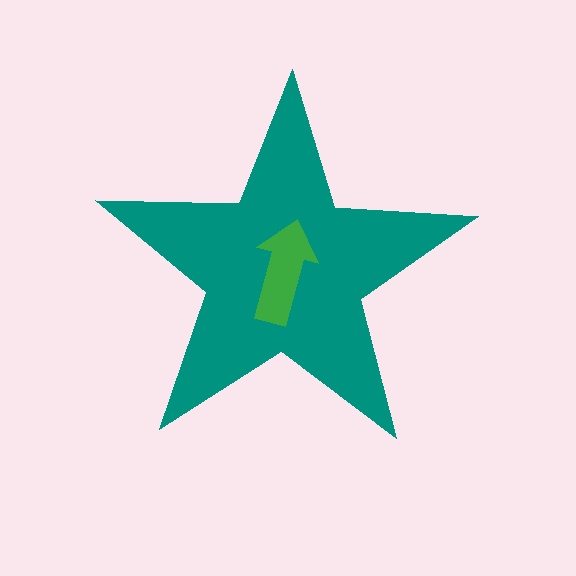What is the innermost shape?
The green arrow.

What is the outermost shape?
The teal star.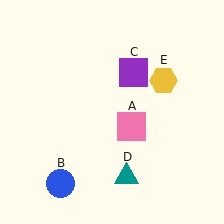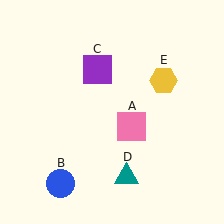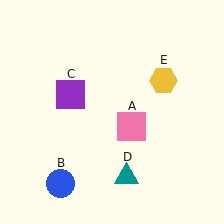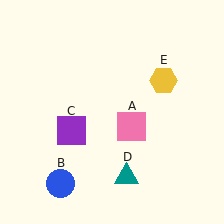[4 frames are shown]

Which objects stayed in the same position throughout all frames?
Pink square (object A) and blue circle (object B) and teal triangle (object D) and yellow hexagon (object E) remained stationary.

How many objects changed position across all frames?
1 object changed position: purple square (object C).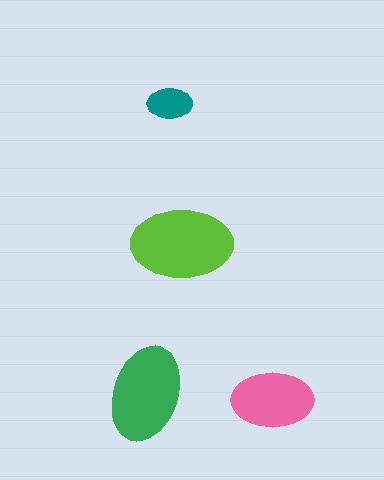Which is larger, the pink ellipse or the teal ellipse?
The pink one.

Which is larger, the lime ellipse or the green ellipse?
The lime one.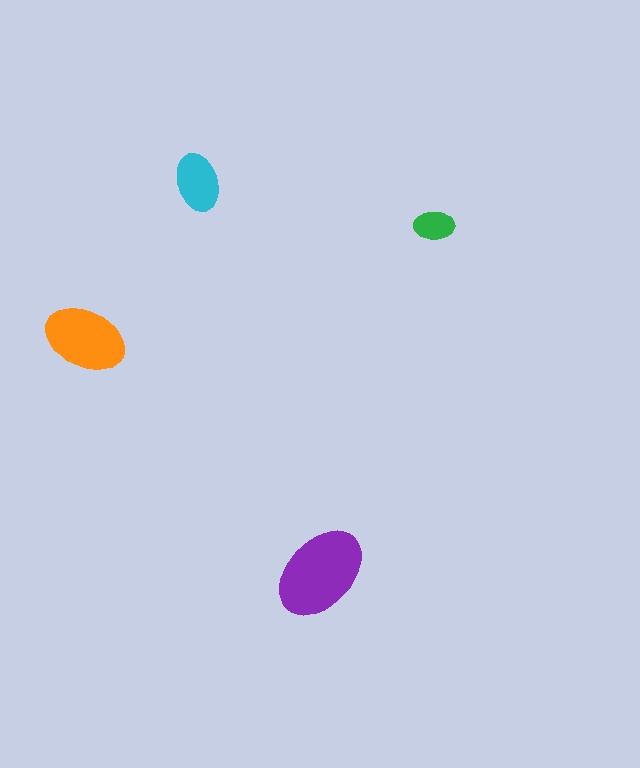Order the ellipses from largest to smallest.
the purple one, the orange one, the cyan one, the green one.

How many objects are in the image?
There are 4 objects in the image.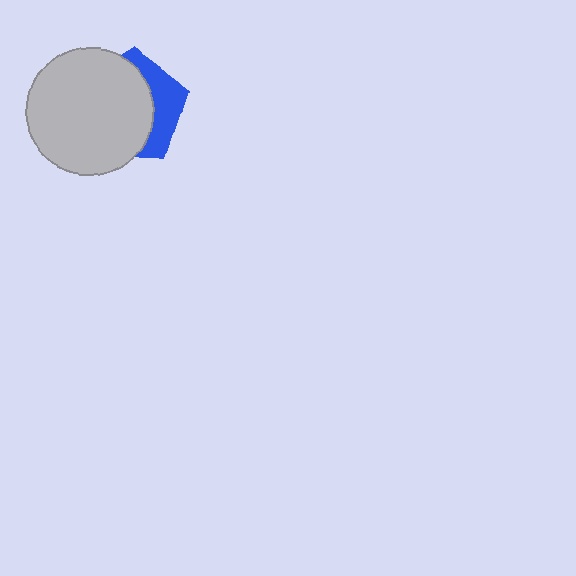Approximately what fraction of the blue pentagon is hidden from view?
Roughly 67% of the blue pentagon is hidden behind the light gray circle.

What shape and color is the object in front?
The object in front is a light gray circle.